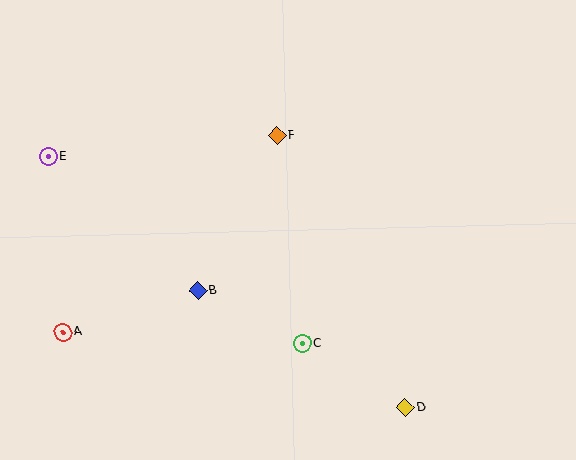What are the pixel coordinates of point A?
Point A is at (63, 332).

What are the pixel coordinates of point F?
Point F is at (277, 136).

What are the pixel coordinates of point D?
Point D is at (405, 407).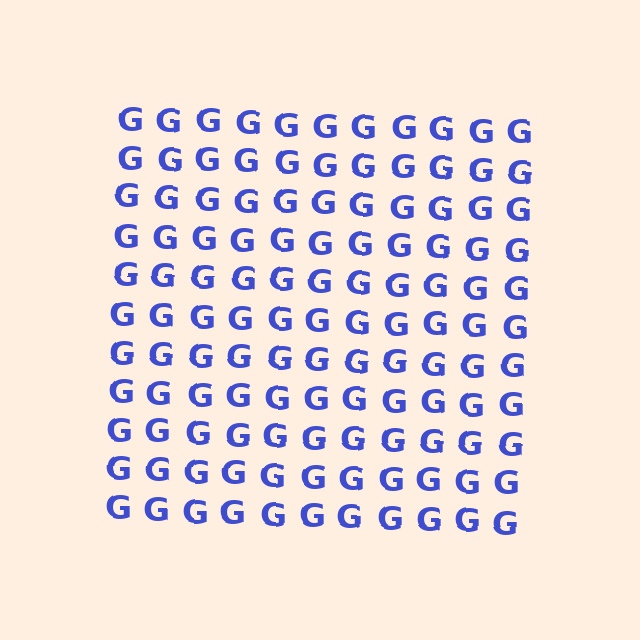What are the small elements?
The small elements are letter G's.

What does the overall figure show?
The overall figure shows a square.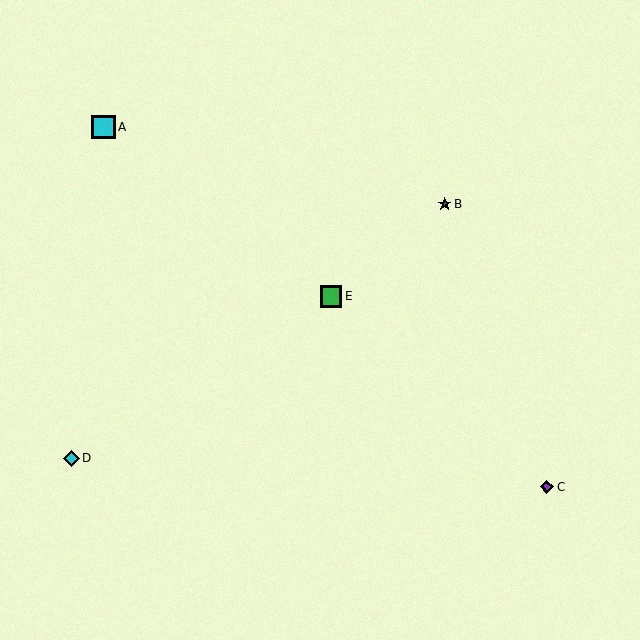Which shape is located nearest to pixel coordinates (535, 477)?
The purple diamond (labeled C) at (547, 487) is nearest to that location.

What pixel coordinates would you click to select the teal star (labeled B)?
Click at (445, 204) to select the teal star B.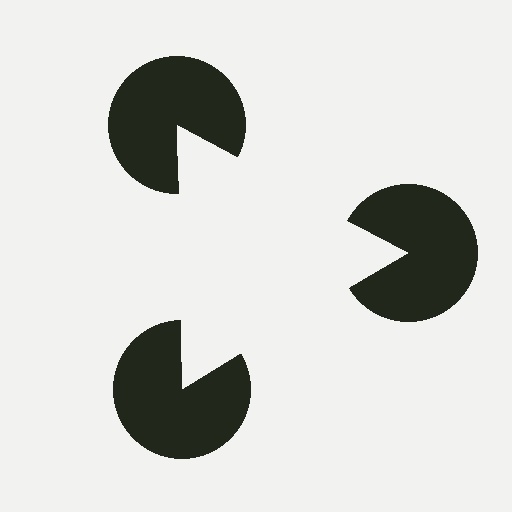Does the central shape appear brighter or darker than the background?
It typically appears slightly brighter than the background, even though no actual brightness change is drawn.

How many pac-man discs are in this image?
There are 3 — one at each vertex of the illusory triangle.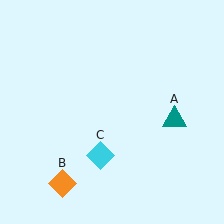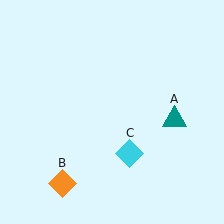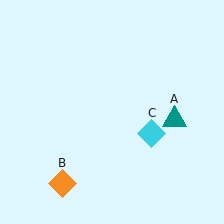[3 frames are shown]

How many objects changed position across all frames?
1 object changed position: cyan diamond (object C).